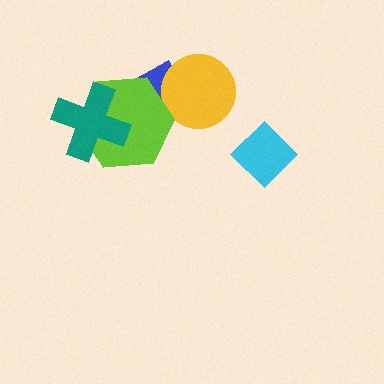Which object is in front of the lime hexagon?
The teal cross is in front of the lime hexagon.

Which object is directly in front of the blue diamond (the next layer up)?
The yellow circle is directly in front of the blue diamond.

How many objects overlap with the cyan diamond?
0 objects overlap with the cyan diamond.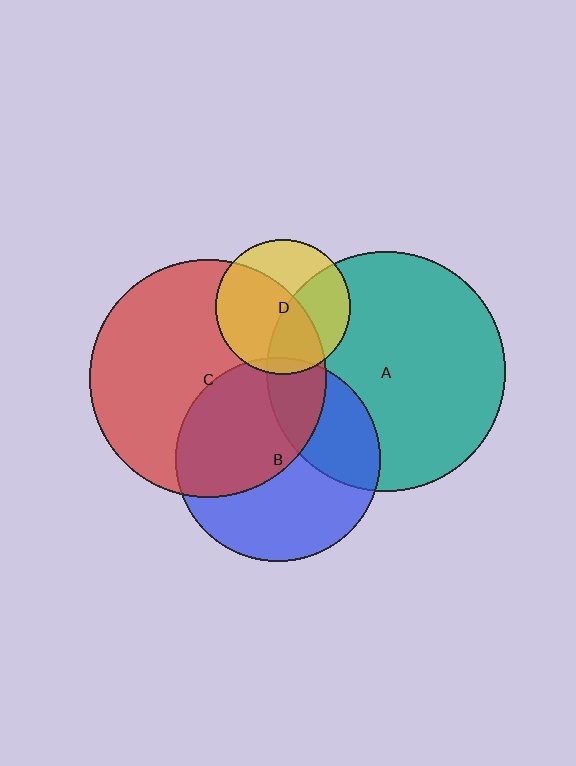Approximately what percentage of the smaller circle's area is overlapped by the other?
Approximately 60%.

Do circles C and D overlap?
Yes.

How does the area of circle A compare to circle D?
Approximately 3.1 times.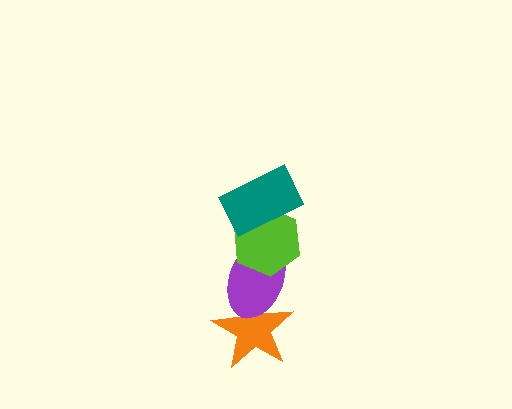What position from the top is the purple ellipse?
The purple ellipse is 3rd from the top.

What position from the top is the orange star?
The orange star is 4th from the top.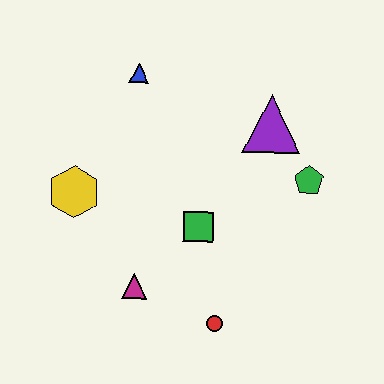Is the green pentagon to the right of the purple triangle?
Yes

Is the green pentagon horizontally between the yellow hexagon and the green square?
No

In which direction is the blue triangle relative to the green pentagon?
The blue triangle is to the left of the green pentagon.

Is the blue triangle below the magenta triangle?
No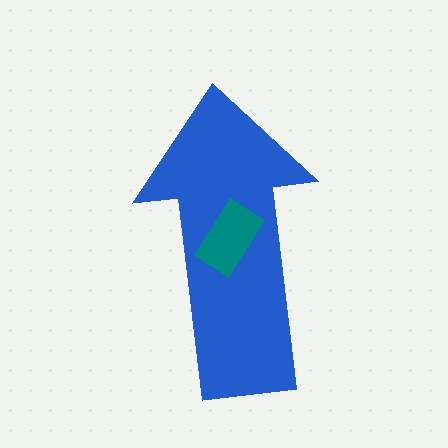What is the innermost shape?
The teal rectangle.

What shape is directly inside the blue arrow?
The teal rectangle.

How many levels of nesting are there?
2.